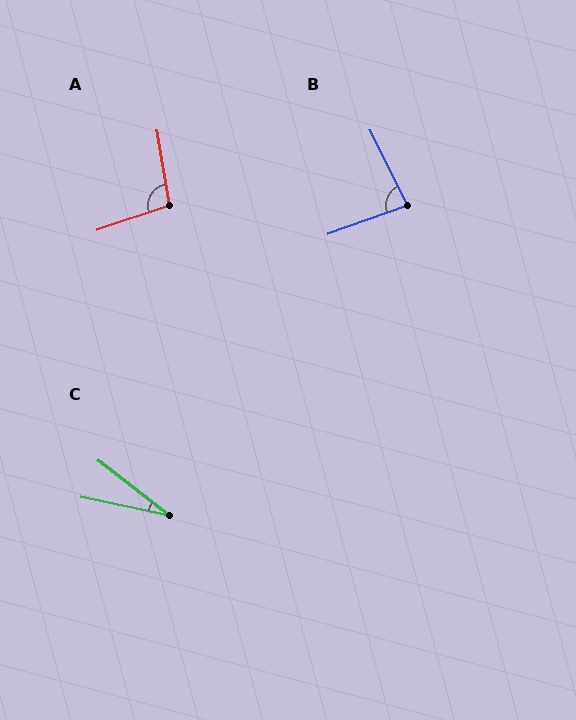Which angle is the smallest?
C, at approximately 27 degrees.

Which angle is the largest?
A, at approximately 99 degrees.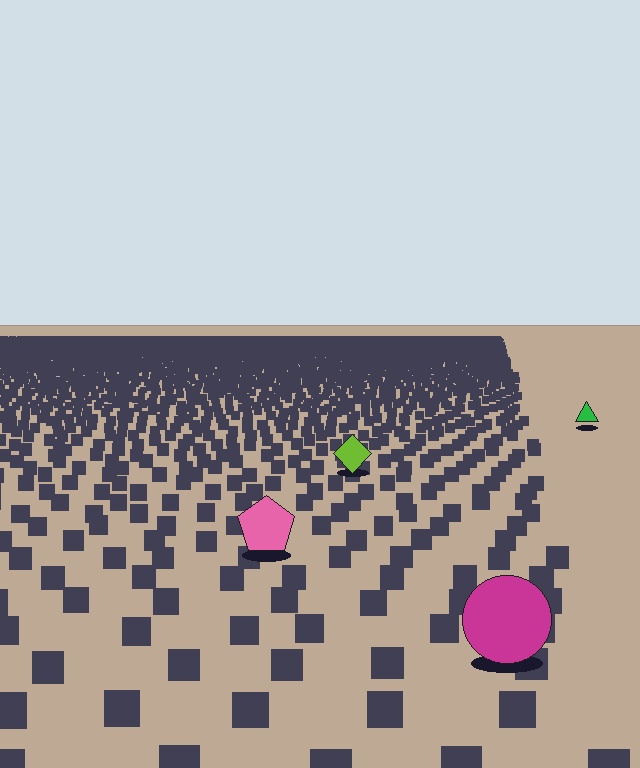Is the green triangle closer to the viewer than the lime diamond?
No. The lime diamond is closer — you can tell from the texture gradient: the ground texture is coarser near it.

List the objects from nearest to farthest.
From nearest to farthest: the magenta circle, the pink pentagon, the lime diamond, the green triangle.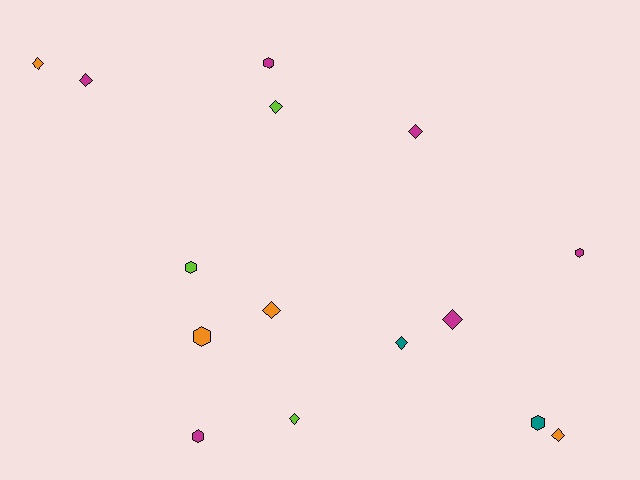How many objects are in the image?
There are 15 objects.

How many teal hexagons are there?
There is 1 teal hexagon.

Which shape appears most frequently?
Diamond, with 9 objects.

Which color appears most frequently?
Magenta, with 6 objects.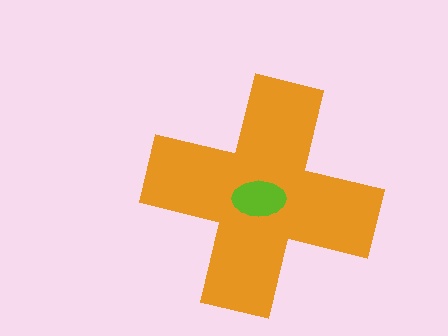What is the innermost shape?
The lime ellipse.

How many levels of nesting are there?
2.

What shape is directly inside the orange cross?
The lime ellipse.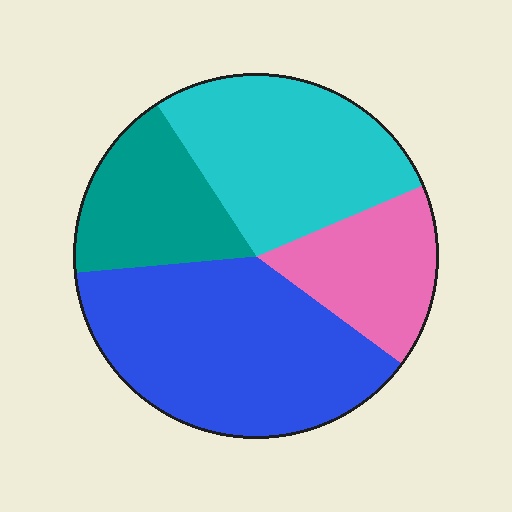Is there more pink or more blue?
Blue.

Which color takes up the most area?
Blue, at roughly 40%.